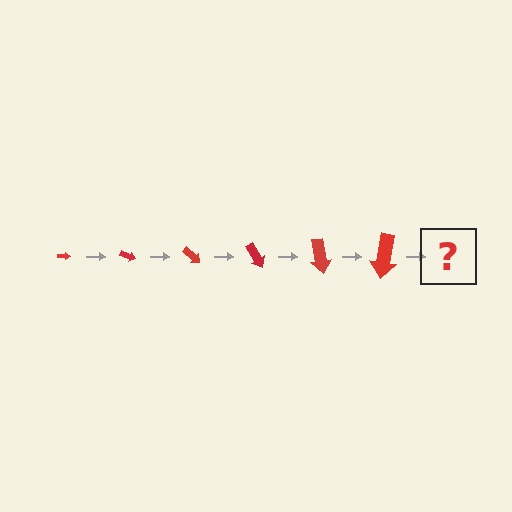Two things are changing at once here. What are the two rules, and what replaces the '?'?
The two rules are that the arrow grows larger each step and it rotates 20 degrees each step. The '?' should be an arrow, larger than the previous one and rotated 120 degrees from the start.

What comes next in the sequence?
The next element should be an arrow, larger than the previous one and rotated 120 degrees from the start.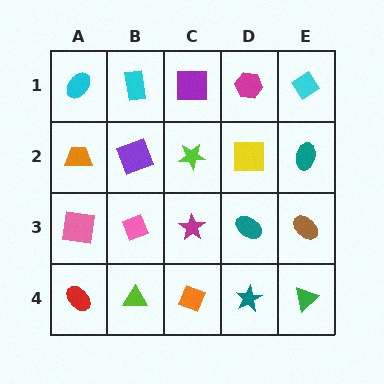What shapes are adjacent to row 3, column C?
A lime star (row 2, column C), an orange diamond (row 4, column C), a pink diamond (row 3, column B), a teal ellipse (row 3, column D).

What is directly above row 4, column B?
A pink diamond.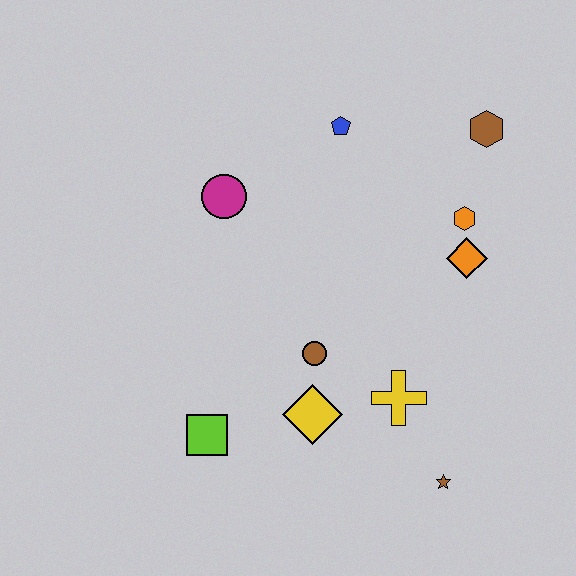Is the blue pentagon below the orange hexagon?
No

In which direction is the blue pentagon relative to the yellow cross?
The blue pentagon is above the yellow cross.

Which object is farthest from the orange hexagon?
The lime square is farthest from the orange hexagon.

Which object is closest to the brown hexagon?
The orange hexagon is closest to the brown hexagon.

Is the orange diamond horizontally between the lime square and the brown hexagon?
Yes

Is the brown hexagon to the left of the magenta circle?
No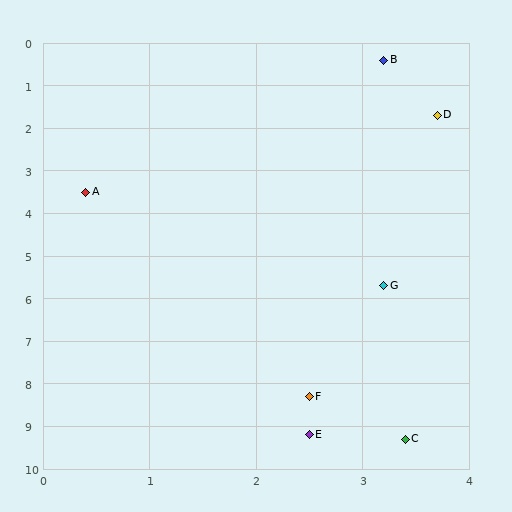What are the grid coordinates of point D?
Point D is at approximately (3.7, 1.7).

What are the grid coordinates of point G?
Point G is at approximately (3.2, 5.7).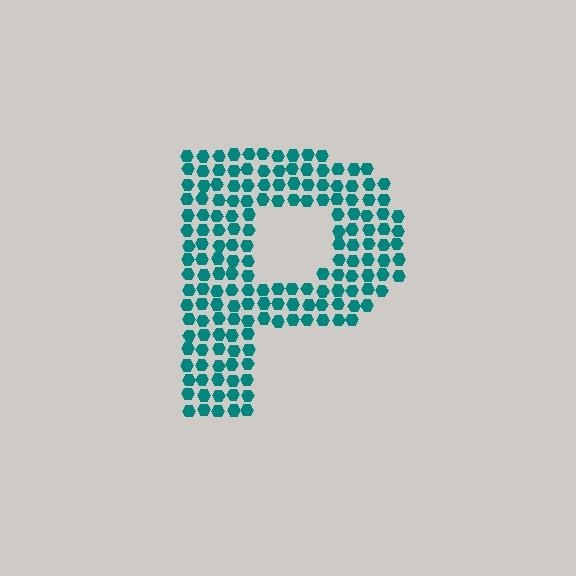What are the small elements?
The small elements are hexagons.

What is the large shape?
The large shape is the letter P.